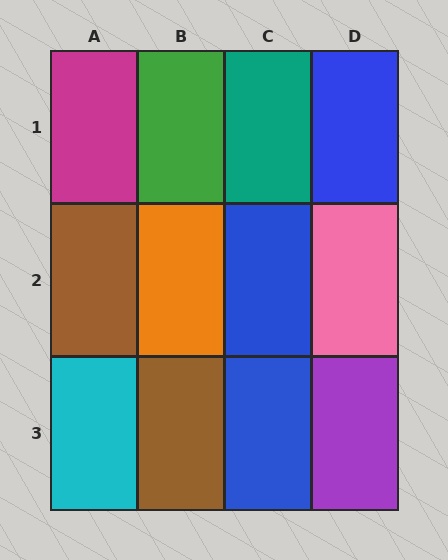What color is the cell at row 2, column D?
Pink.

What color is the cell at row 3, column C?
Blue.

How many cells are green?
1 cell is green.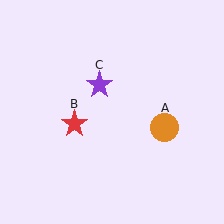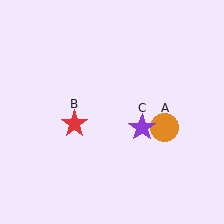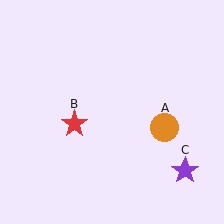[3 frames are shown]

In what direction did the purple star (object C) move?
The purple star (object C) moved down and to the right.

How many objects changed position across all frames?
1 object changed position: purple star (object C).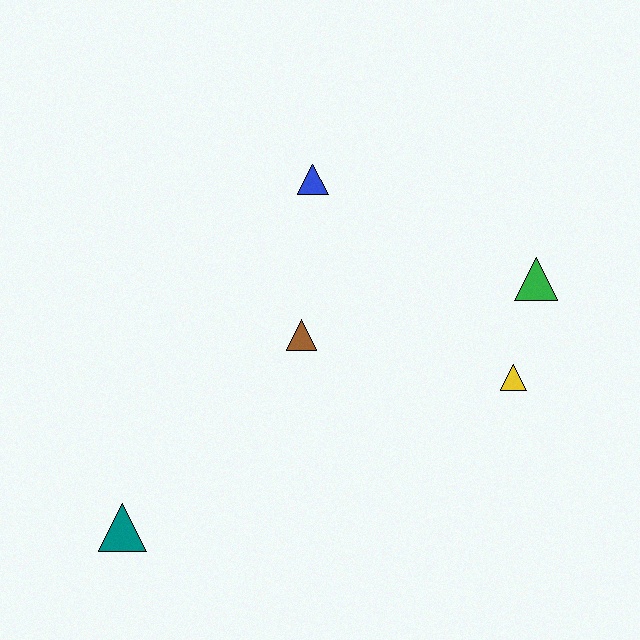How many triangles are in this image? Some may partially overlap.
There are 5 triangles.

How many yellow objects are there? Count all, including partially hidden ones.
There is 1 yellow object.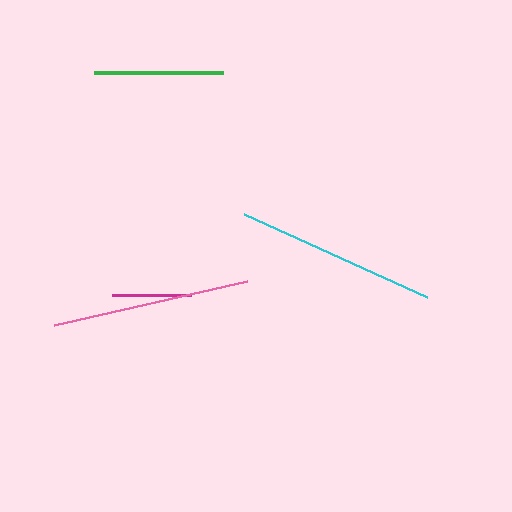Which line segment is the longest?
The cyan line is the longest at approximately 201 pixels.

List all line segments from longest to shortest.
From longest to shortest: cyan, pink, green, magenta.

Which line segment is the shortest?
The magenta line is the shortest at approximately 80 pixels.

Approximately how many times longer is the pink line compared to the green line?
The pink line is approximately 1.5 times the length of the green line.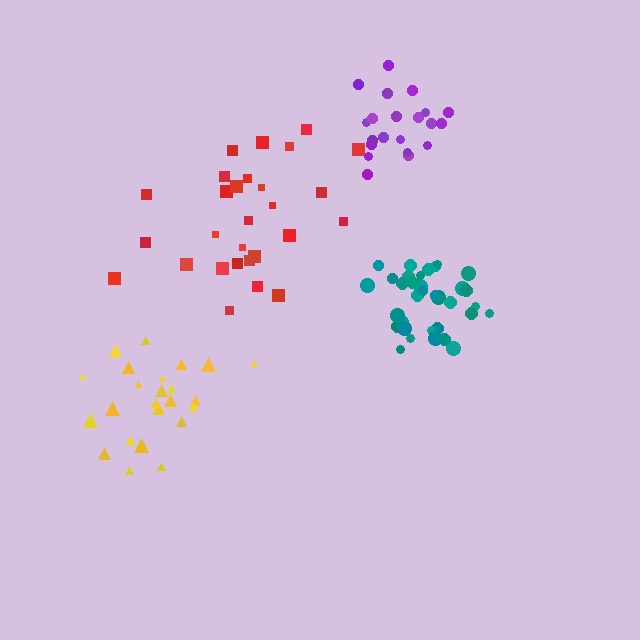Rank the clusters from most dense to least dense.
teal, purple, yellow, red.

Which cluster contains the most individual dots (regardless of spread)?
Teal (34).